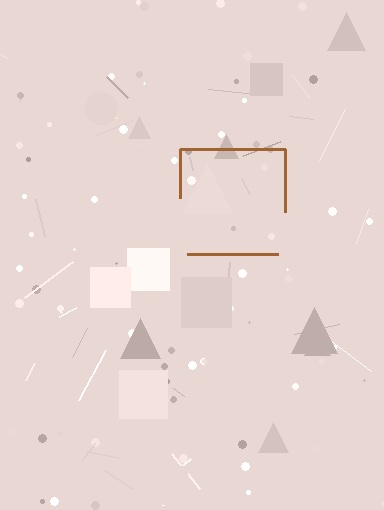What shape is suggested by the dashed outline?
The dashed outline suggests a square.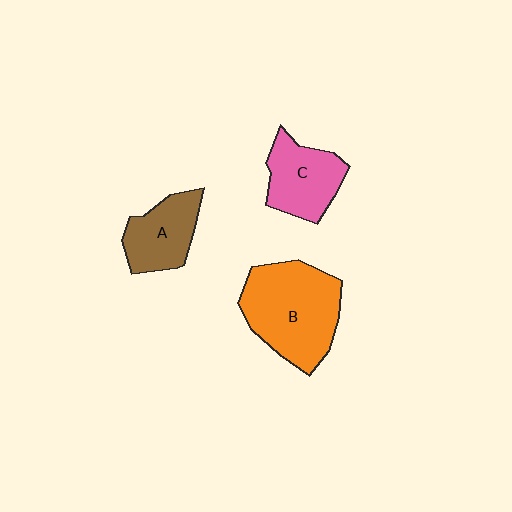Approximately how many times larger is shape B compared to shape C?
Approximately 1.6 times.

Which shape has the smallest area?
Shape A (brown).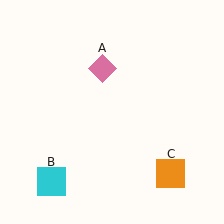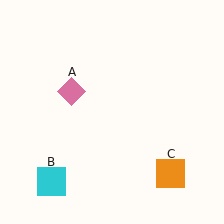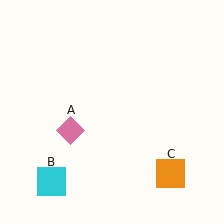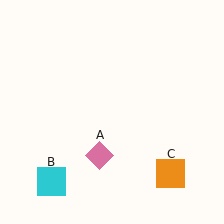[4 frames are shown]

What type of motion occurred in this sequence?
The pink diamond (object A) rotated counterclockwise around the center of the scene.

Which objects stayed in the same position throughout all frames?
Cyan square (object B) and orange square (object C) remained stationary.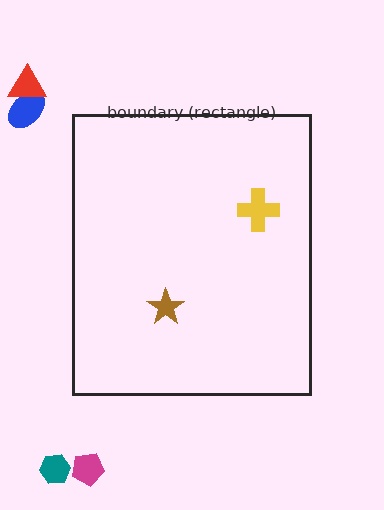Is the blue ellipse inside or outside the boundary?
Outside.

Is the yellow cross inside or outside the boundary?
Inside.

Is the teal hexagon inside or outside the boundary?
Outside.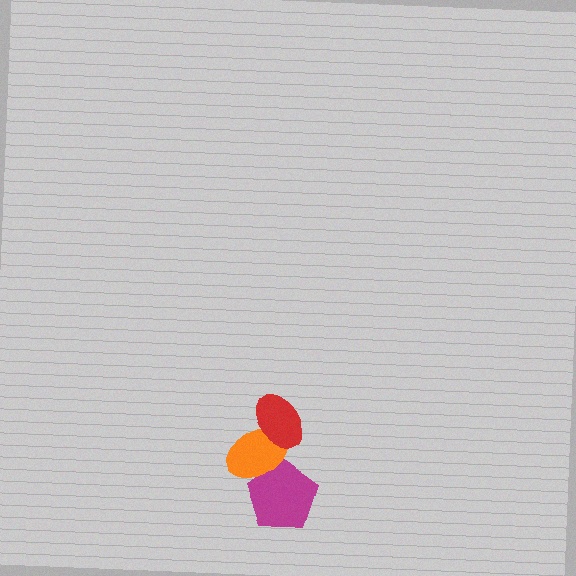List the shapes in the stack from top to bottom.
From top to bottom: the red ellipse, the orange ellipse, the magenta pentagon.